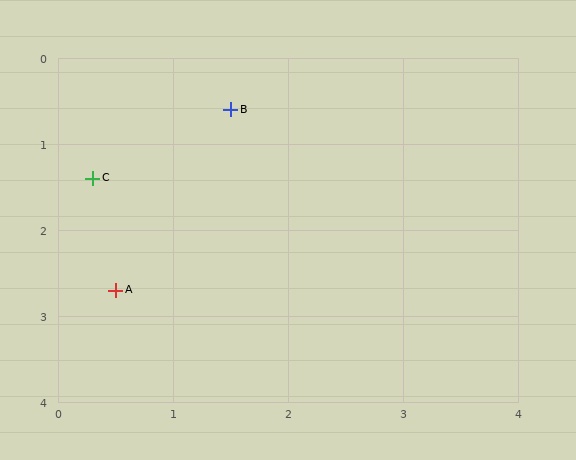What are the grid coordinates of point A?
Point A is at approximately (0.5, 2.7).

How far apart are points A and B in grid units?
Points A and B are about 2.3 grid units apart.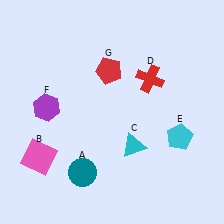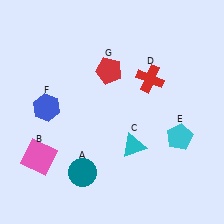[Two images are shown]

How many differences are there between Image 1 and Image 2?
There is 1 difference between the two images.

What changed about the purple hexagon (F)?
In Image 1, F is purple. In Image 2, it changed to blue.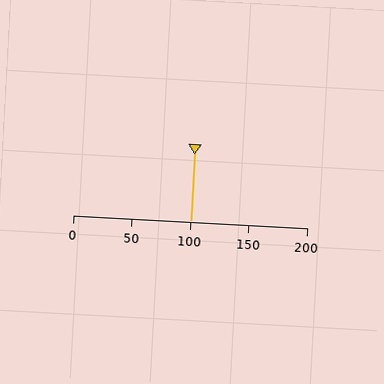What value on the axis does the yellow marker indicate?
The marker indicates approximately 100.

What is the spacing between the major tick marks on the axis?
The major ticks are spaced 50 apart.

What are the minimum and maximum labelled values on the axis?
The axis runs from 0 to 200.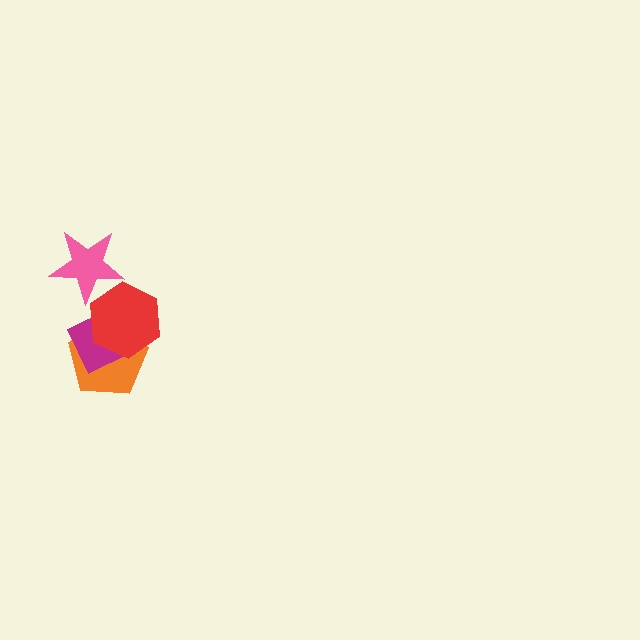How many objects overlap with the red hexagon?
3 objects overlap with the red hexagon.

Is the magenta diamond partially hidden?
Yes, it is partially covered by another shape.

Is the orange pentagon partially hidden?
Yes, it is partially covered by another shape.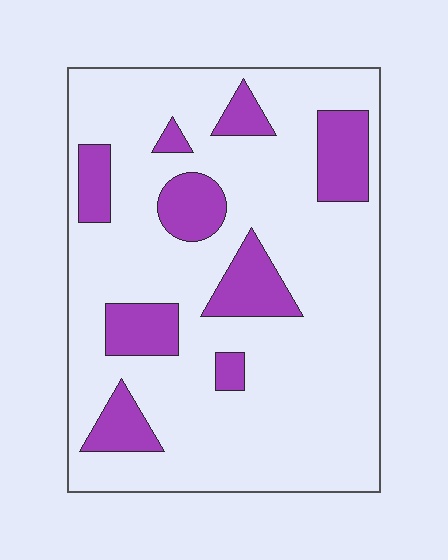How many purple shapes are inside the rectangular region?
9.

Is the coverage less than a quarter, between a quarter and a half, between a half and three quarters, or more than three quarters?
Less than a quarter.